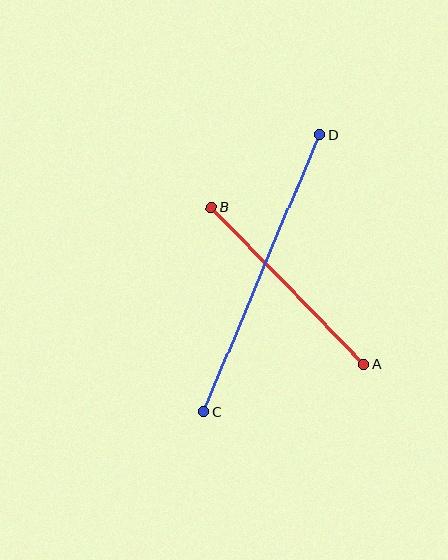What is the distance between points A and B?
The distance is approximately 219 pixels.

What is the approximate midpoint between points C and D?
The midpoint is at approximately (262, 273) pixels.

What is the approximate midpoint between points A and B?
The midpoint is at approximately (288, 286) pixels.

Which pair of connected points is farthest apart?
Points C and D are farthest apart.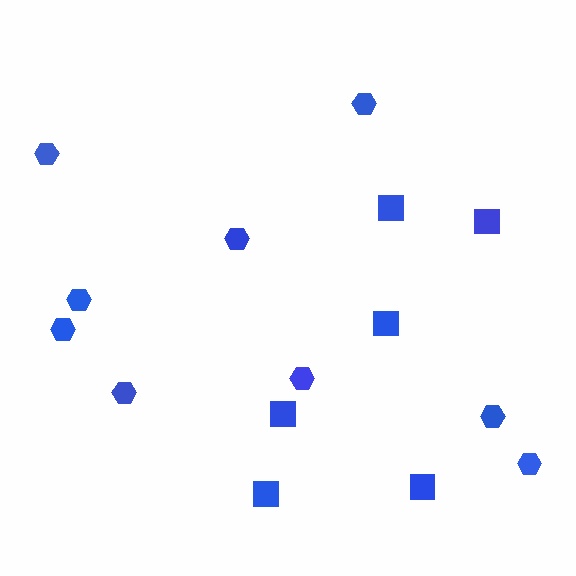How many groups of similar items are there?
There are 2 groups: one group of squares (6) and one group of hexagons (9).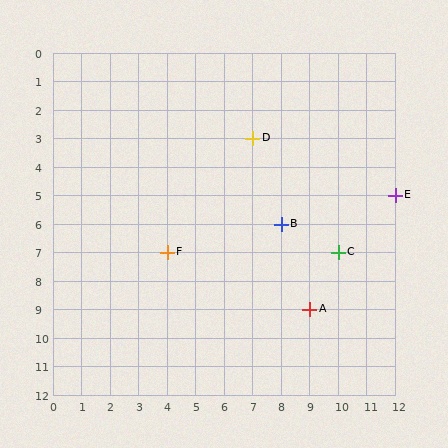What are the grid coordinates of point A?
Point A is at grid coordinates (9, 9).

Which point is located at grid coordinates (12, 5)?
Point E is at (12, 5).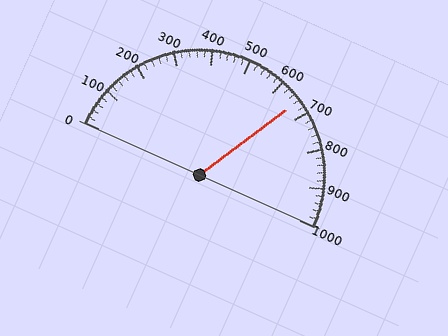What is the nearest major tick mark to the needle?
The nearest major tick mark is 700.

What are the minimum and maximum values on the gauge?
The gauge ranges from 0 to 1000.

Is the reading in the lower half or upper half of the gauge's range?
The reading is in the upper half of the range (0 to 1000).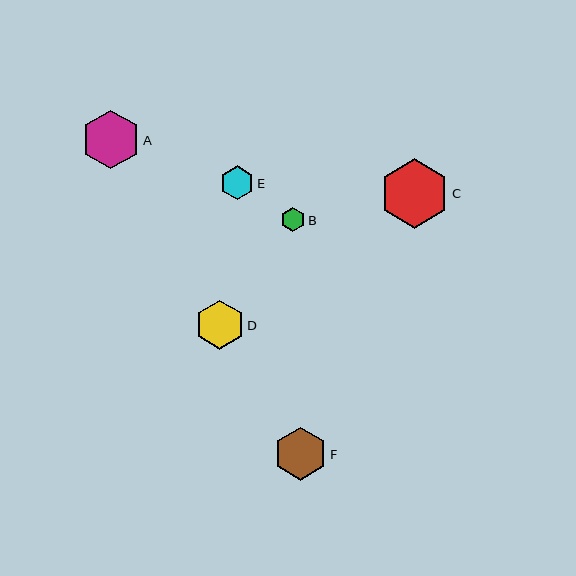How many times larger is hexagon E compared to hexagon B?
Hexagon E is approximately 1.4 times the size of hexagon B.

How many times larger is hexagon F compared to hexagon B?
Hexagon F is approximately 2.2 times the size of hexagon B.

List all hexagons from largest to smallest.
From largest to smallest: C, A, F, D, E, B.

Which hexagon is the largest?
Hexagon C is the largest with a size of approximately 69 pixels.